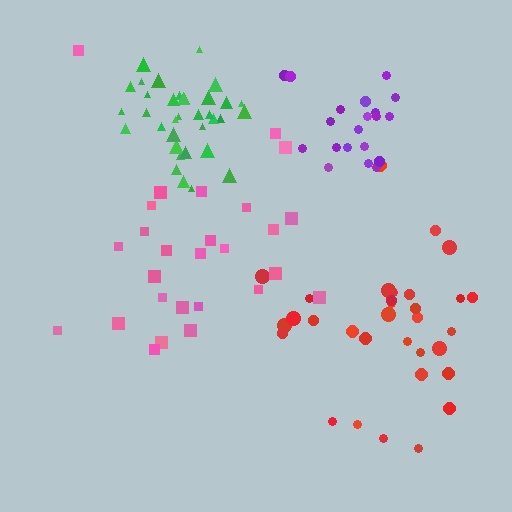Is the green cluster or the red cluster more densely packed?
Green.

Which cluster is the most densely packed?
Green.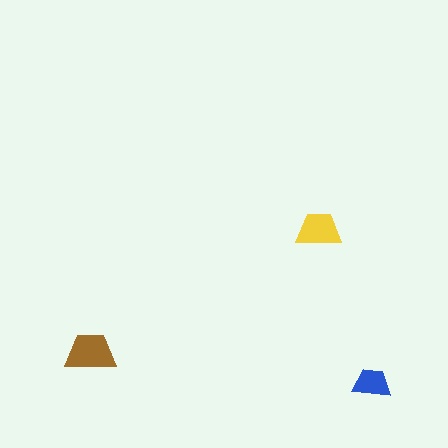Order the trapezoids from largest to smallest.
the brown one, the yellow one, the blue one.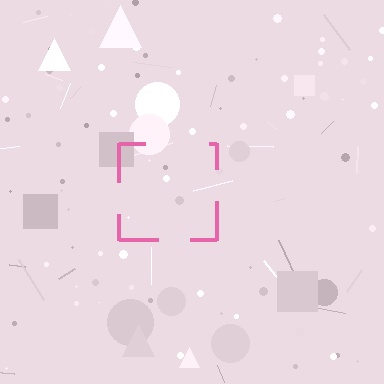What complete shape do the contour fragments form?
The contour fragments form a square.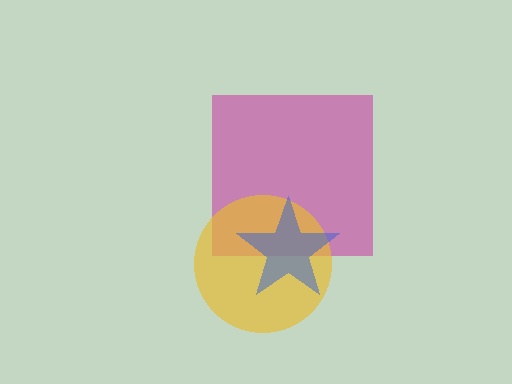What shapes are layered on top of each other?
The layered shapes are: a magenta square, a yellow circle, a blue star.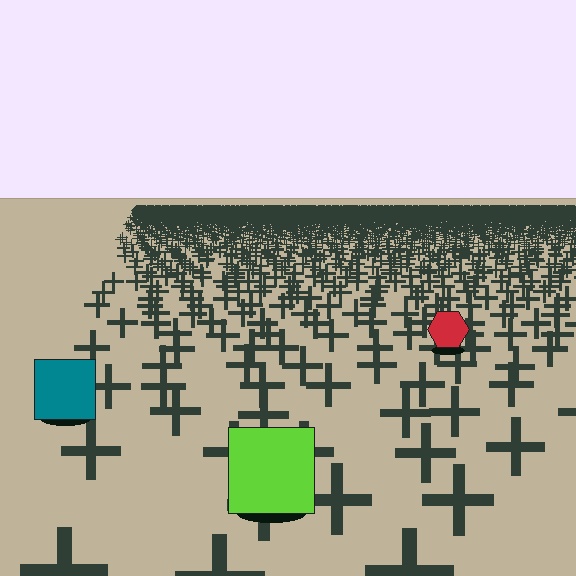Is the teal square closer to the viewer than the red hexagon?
Yes. The teal square is closer — you can tell from the texture gradient: the ground texture is coarser near it.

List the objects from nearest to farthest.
From nearest to farthest: the lime square, the teal square, the red hexagon.